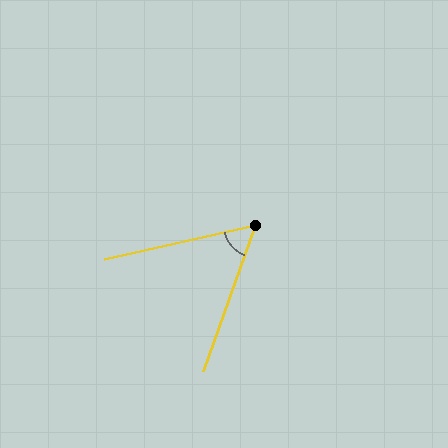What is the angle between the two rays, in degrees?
Approximately 58 degrees.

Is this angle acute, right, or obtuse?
It is acute.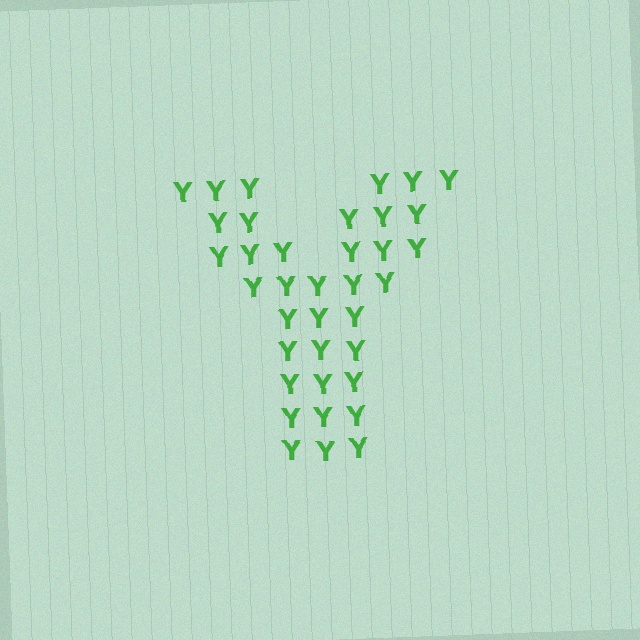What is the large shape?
The large shape is the letter Y.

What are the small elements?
The small elements are letter Y's.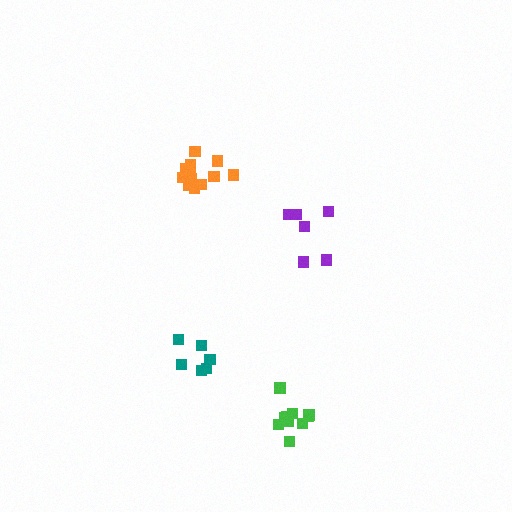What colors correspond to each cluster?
The clusters are colored: purple, orange, teal, green.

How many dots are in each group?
Group 1: 6 dots, Group 2: 12 dots, Group 3: 6 dots, Group 4: 11 dots (35 total).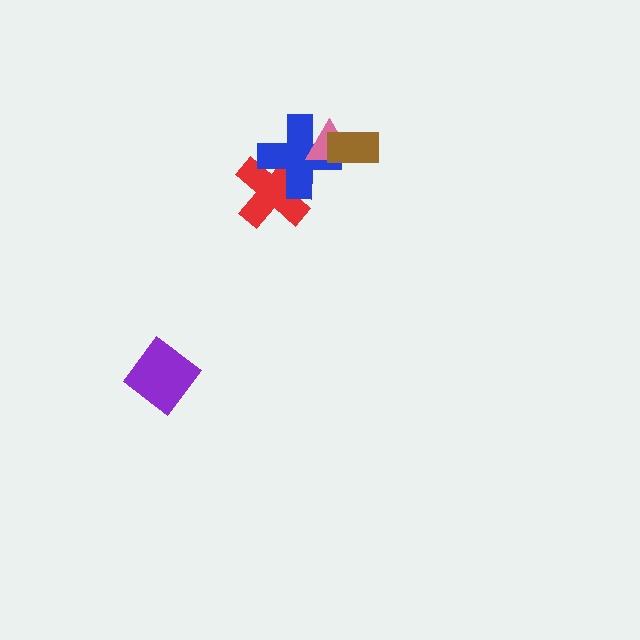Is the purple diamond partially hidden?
No, no other shape covers it.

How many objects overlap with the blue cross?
3 objects overlap with the blue cross.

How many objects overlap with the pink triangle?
2 objects overlap with the pink triangle.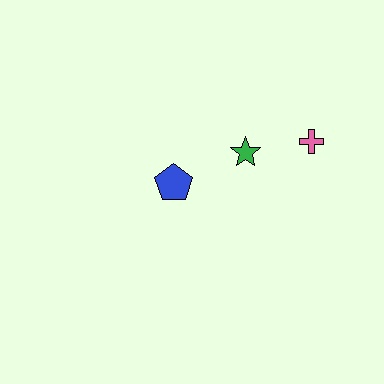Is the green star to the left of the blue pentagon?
No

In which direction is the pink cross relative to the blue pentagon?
The pink cross is to the right of the blue pentagon.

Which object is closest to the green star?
The pink cross is closest to the green star.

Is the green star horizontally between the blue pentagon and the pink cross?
Yes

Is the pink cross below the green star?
No